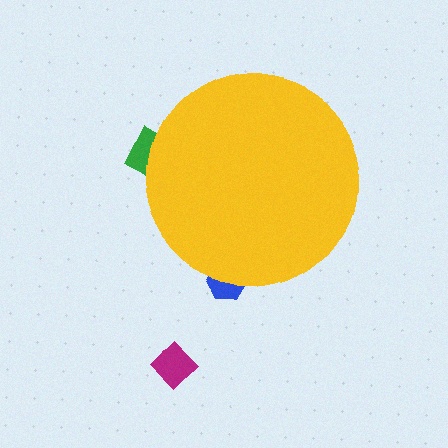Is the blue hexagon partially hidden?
Yes, the blue hexagon is partially hidden behind the yellow circle.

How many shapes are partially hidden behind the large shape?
2 shapes are partially hidden.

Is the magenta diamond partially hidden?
No, the magenta diamond is fully visible.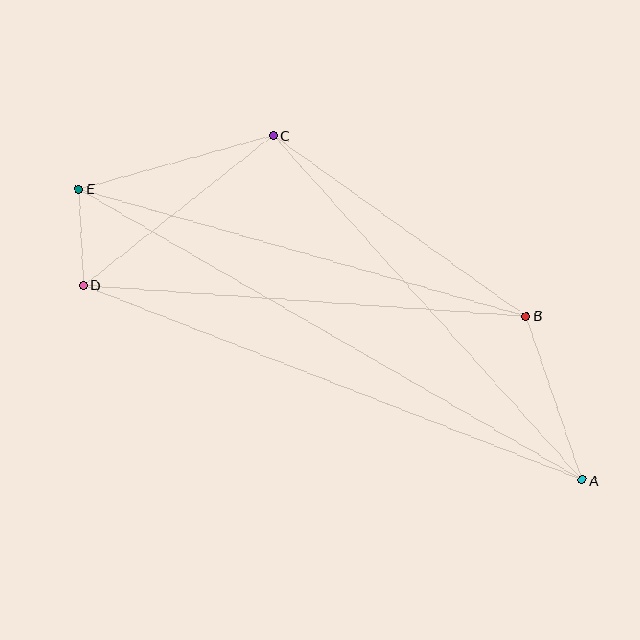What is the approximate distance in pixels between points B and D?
The distance between B and D is approximately 443 pixels.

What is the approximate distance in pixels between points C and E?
The distance between C and E is approximately 201 pixels.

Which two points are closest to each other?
Points D and E are closest to each other.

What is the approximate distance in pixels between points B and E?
The distance between B and E is approximately 464 pixels.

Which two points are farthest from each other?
Points A and E are farthest from each other.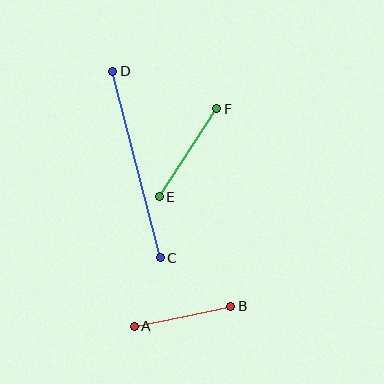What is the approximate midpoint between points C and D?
The midpoint is at approximately (137, 165) pixels.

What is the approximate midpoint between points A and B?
The midpoint is at approximately (183, 316) pixels.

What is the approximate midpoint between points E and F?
The midpoint is at approximately (188, 153) pixels.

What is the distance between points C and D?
The distance is approximately 192 pixels.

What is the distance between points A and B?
The distance is approximately 98 pixels.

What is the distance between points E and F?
The distance is approximately 105 pixels.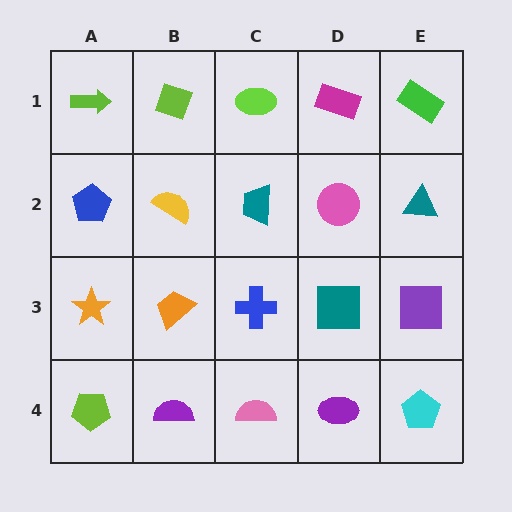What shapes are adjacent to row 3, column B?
A yellow semicircle (row 2, column B), a purple semicircle (row 4, column B), an orange star (row 3, column A), a blue cross (row 3, column C).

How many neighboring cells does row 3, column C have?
4.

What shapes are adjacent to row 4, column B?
An orange trapezoid (row 3, column B), a lime pentagon (row 4, column A), a pink semicircle (row 4, column C).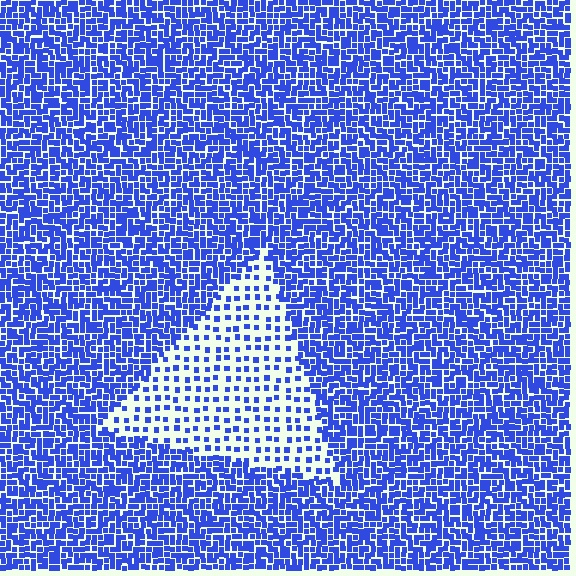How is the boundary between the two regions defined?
The boundary is defined by a change in element density (approximately 2.8x ratio). All elements are the same color, size, and shape.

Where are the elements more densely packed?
The elements are more densely packed outside the triangle boundary.